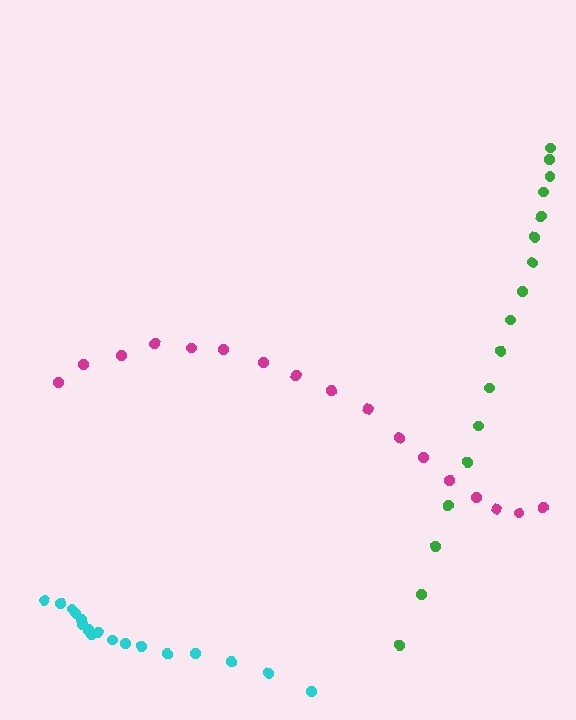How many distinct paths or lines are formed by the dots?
There are 3 distinct paths.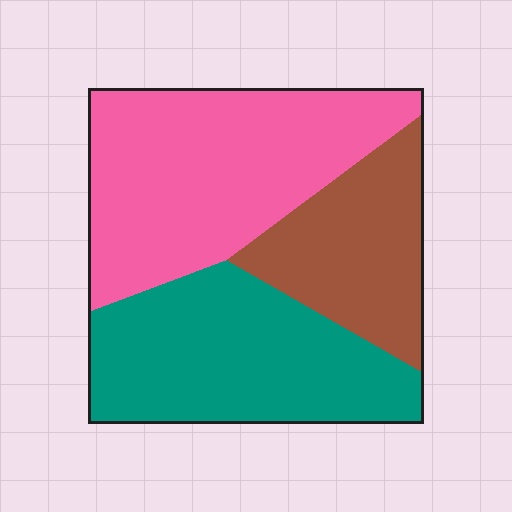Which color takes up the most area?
Pink, at roughly 40%.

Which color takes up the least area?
Brown, at roughly 25%.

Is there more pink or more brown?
Pink.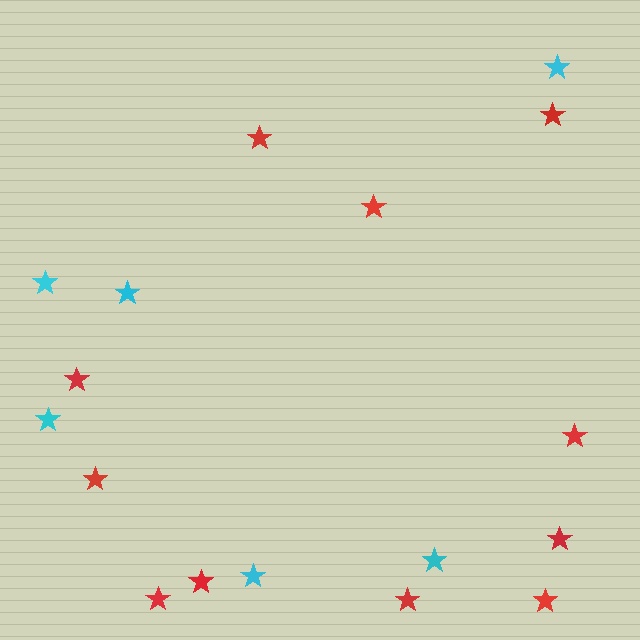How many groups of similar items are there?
There are 2 groups: one group of red stars (11) and one group of cyan stars (6).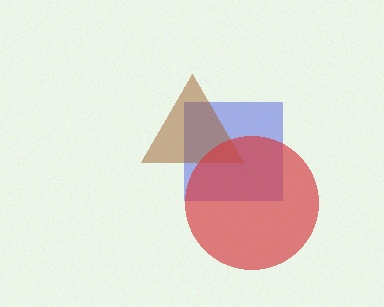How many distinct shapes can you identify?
There are 3 distinct shapes: a blue square, a brown triangle, a red circle.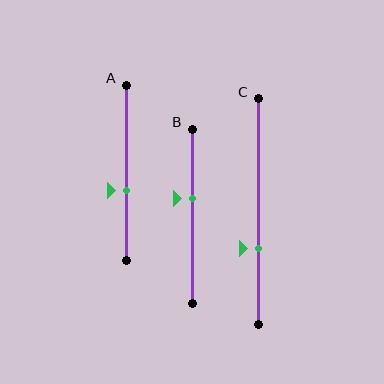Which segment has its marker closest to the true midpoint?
Segment A has its marker closest to the true midpoint.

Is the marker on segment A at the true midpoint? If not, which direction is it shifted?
No, the marker on segment A is shifted downward by about 10% of the segment length.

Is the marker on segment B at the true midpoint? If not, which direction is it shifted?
No, the marker on segment B is shifted upward by about 10% of the segment length.